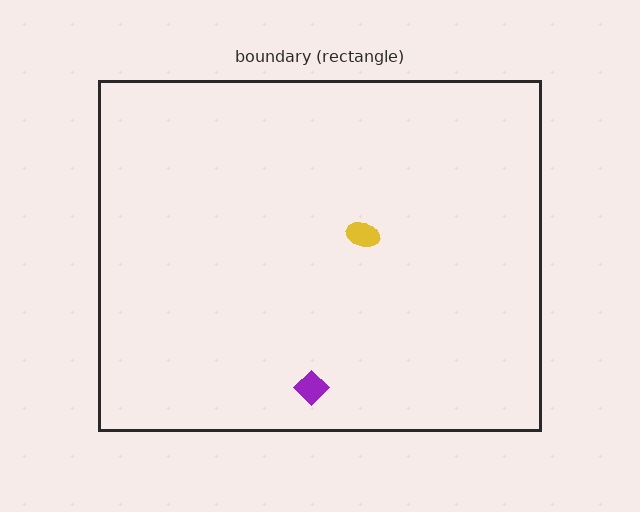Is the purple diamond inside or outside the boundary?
Inside.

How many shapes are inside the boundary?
2 inside, 0 outside.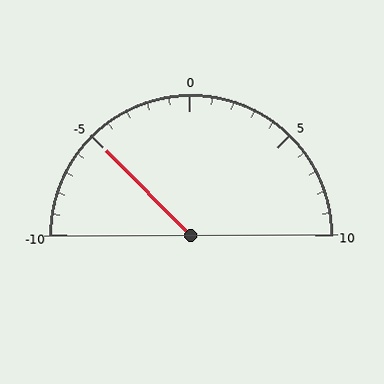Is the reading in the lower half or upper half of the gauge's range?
The reading is in the lower half of the range (-10 to 10).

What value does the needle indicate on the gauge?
The needle indicates approximately -5.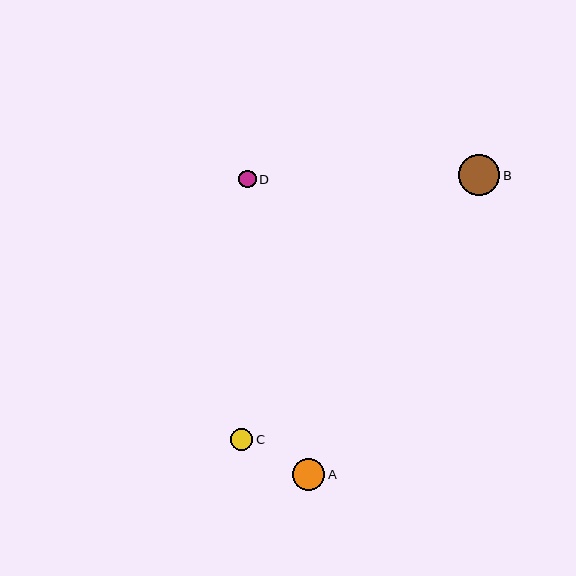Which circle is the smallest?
Circle D is the smallest with a size of approximately 18 pixels.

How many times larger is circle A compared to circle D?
Circle A is approximately 1.8 times the size of circle D.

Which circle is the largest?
Circle B is the largest with a size of approximately 42 pixels.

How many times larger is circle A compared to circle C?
Circle A is approximately 1.5 times the size of circle C.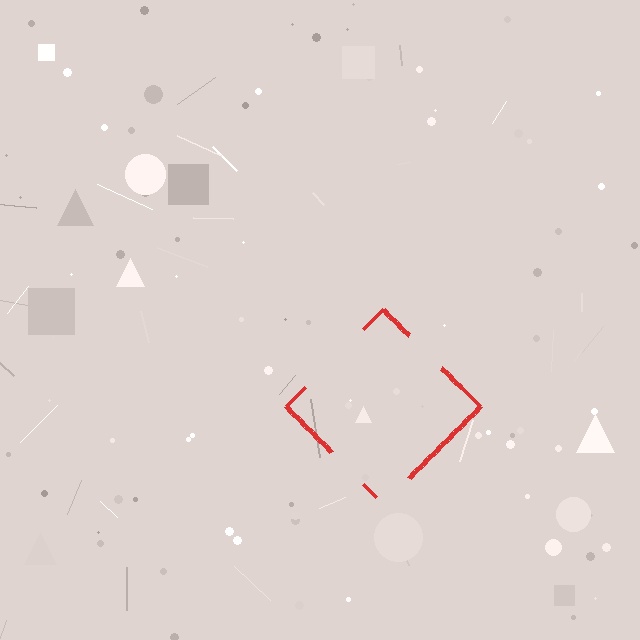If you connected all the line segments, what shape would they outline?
They would outline a diamond.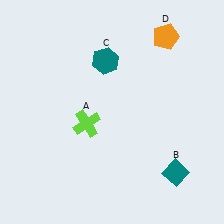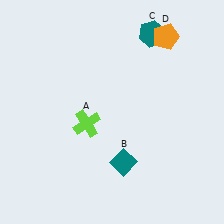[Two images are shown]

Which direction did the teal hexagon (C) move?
The teal hexagon (C) moved right.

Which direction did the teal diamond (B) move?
The teal diamond (B) moved left.